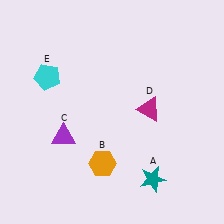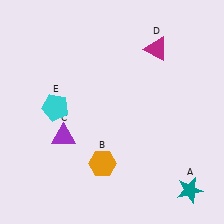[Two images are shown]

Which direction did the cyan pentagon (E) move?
The cyan pentagon (E) moved down.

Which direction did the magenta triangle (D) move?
The magenta triangle (D) moved up.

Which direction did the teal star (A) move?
The teal star (A) moved right.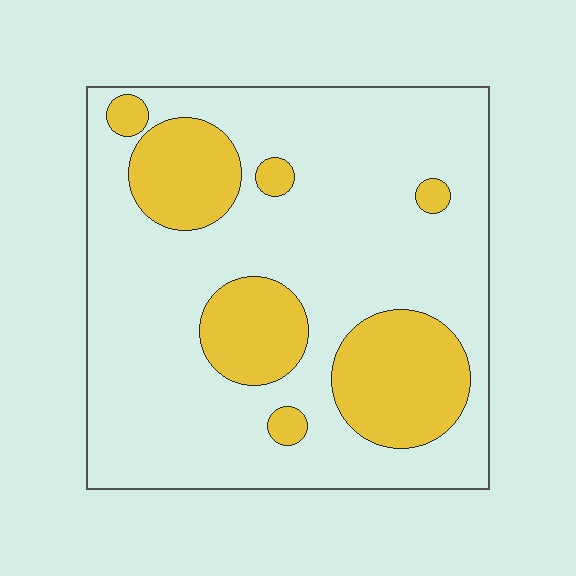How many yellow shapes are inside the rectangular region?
7.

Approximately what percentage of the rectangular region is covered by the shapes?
Approximately 25%.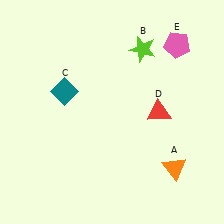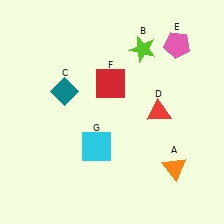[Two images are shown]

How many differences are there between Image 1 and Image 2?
There are 2 differences between the two images.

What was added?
A red square (F), a cyan square (G) were added in Image 2.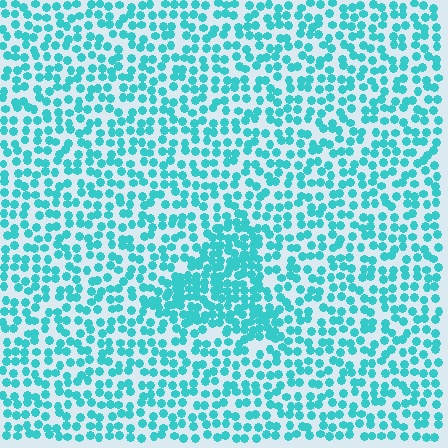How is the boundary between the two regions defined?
The boundary is defined by a change in element density (approximately 1.8x ratio). All elements are the same color, size, and shape.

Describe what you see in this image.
The image contains small cyan elements arranged at two different densities. A triangle-shaped region is visible where the elements are more densely packed than the surrounding area.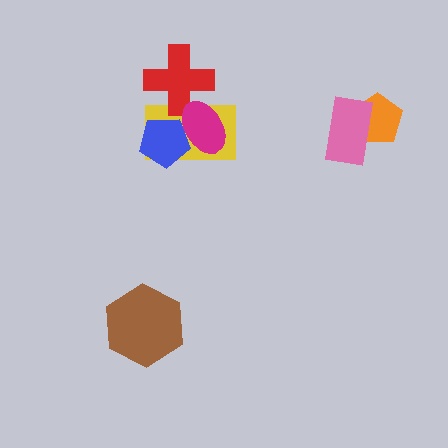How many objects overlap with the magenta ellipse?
3 objects overlap with the magenta ellipse.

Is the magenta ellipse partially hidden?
No, no other shape covers it.